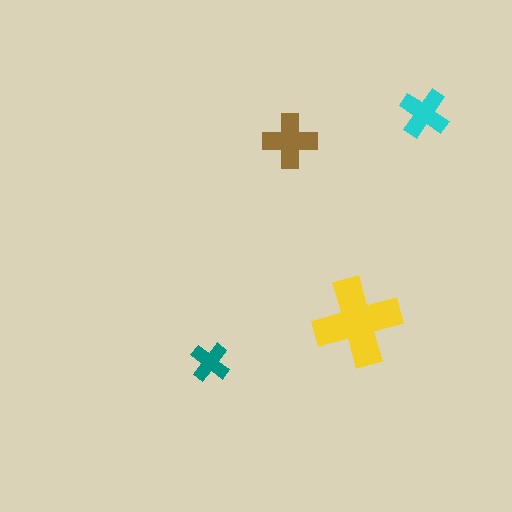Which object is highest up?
The cyan cross is topmost.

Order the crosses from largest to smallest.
the yellow one, the brown one, the cyan one, the teal one.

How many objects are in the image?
There are 4 objects in the image.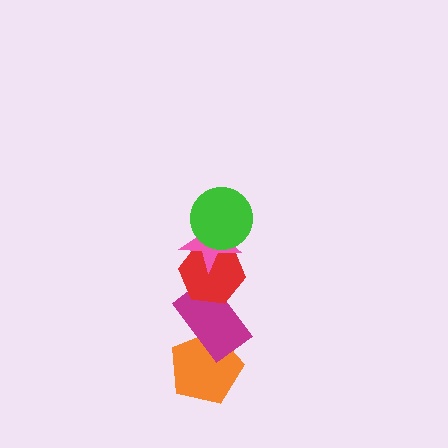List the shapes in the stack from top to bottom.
From top to bottom: the green circle, the pink star, the red hexagon, the magenta rectangle, the orange pentagon.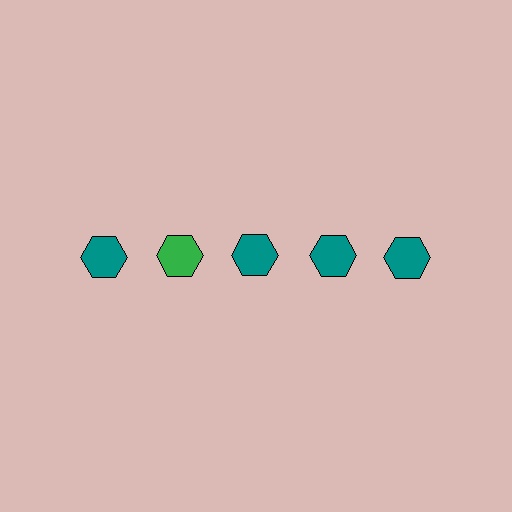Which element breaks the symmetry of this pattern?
The green hexagon in the top row, second from left column breaks the symmetry. All other shapes are teal hexagons.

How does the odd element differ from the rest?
It has a different color: green instead of teal.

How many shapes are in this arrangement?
There are 5 shapes arranged in a grid pattern.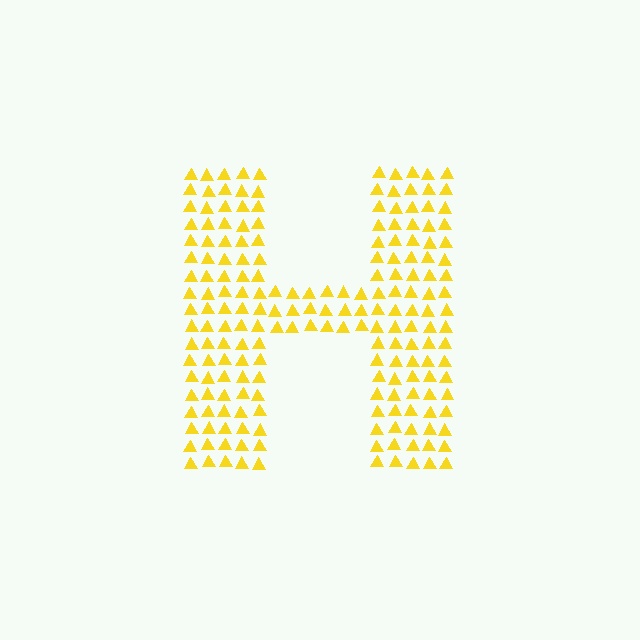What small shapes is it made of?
It is made of small triangles.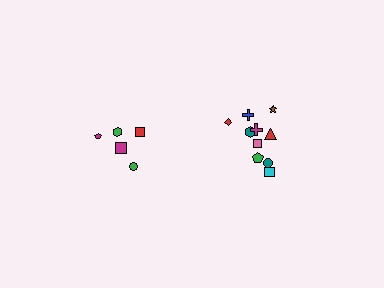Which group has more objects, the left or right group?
The right group.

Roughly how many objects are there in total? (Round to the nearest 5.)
Roughly 15 objects in total.